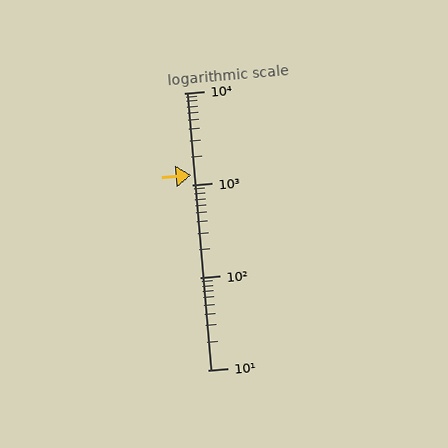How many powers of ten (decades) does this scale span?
The scale spans 3 decades, from 10 to 10000.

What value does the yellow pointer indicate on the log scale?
The pointer indicates approximately 1300.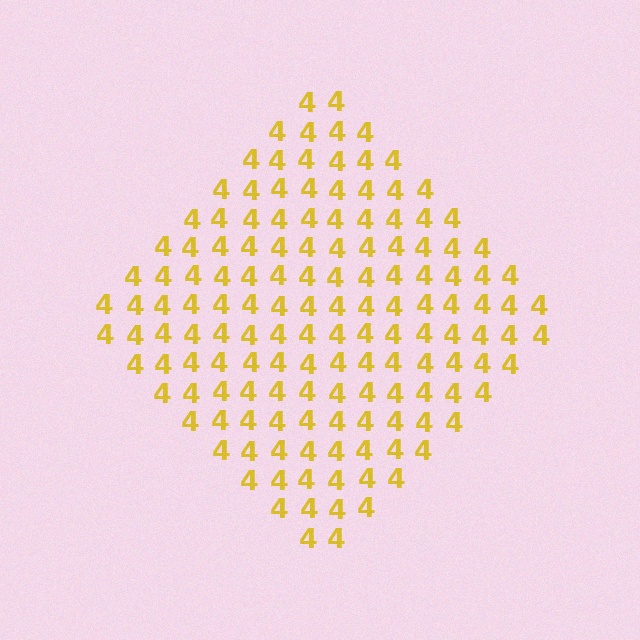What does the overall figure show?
The overall figure shows a diamond.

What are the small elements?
The small elements are digit 4's.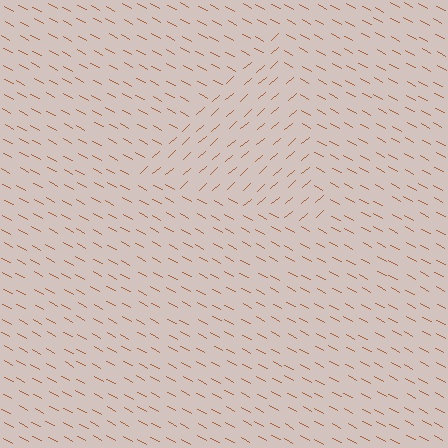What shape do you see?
I see a triangle.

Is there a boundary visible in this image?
Yes, there is a texture boundary formed by a change in line orientation.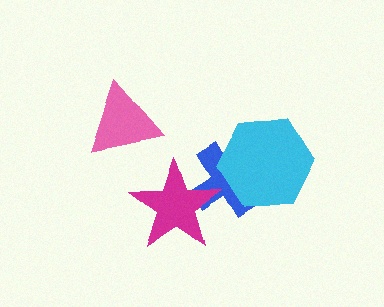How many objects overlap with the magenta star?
1 object overlaps with the magenta star.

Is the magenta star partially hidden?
No, no other shape covers it.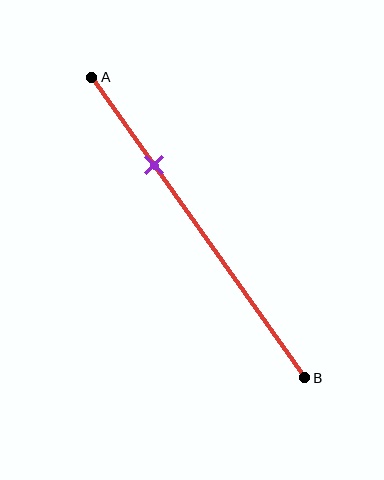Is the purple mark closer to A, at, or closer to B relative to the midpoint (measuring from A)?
The purple mark is closer to point A than the midpoint of segment AB.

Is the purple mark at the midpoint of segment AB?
No, the mark is at about 30% from A, not at the 50% midpoint.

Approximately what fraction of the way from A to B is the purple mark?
The purple mark is approximately 30% of the way from A to B.